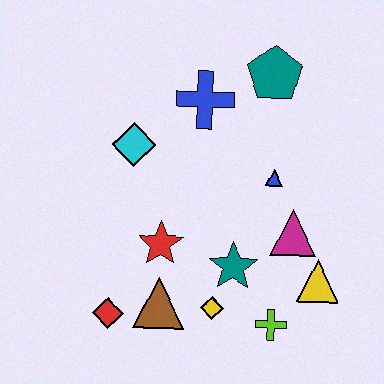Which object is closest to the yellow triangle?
The magenta triangle is closest to the yellow triangle.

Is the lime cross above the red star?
No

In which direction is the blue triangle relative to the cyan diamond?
The blue triangle is to the right of the cyan diamond.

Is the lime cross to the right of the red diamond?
Yes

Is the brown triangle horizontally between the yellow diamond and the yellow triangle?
No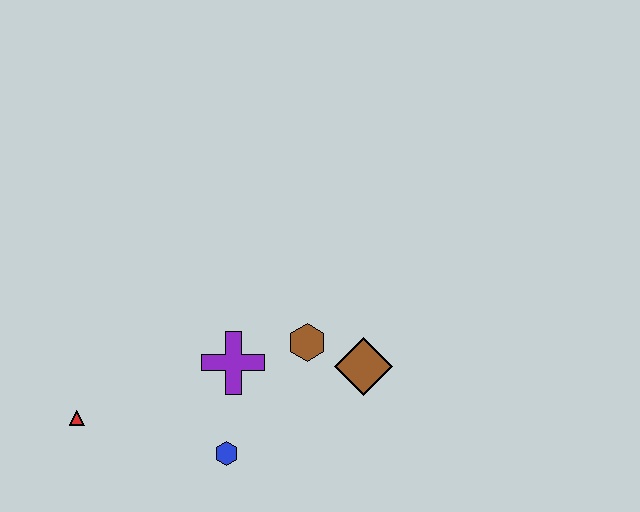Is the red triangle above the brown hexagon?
No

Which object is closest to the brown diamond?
The brown hexagon is closest to the brown diamond.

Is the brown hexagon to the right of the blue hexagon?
Yes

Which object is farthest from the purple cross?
The red triangle is farthest from the purple cross.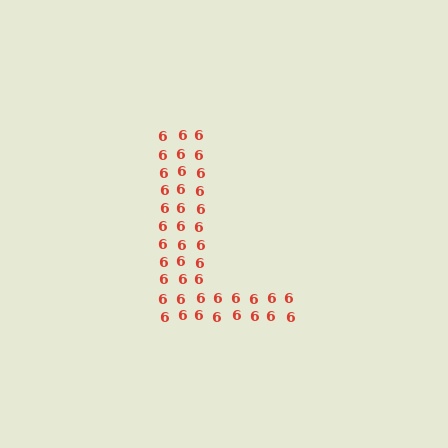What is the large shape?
The large shape is the letter L.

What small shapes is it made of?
It is made of small digit 6's.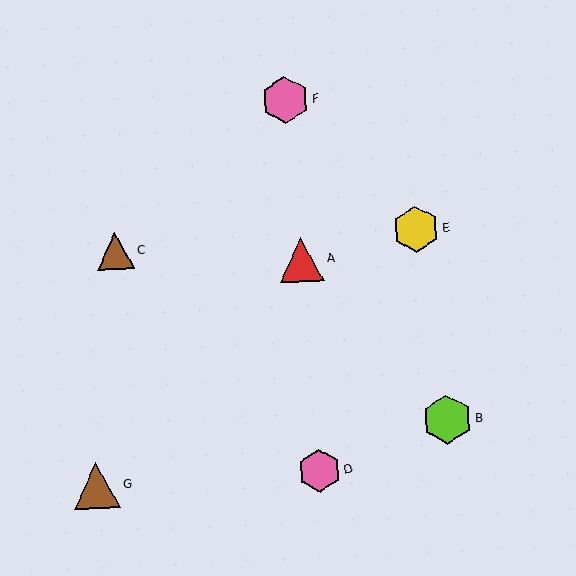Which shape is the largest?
The lime hexagon (labeled B) is the largest.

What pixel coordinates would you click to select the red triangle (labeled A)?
Click at (301, 260) to select the red triangle A.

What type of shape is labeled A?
Shape A is a red triangle.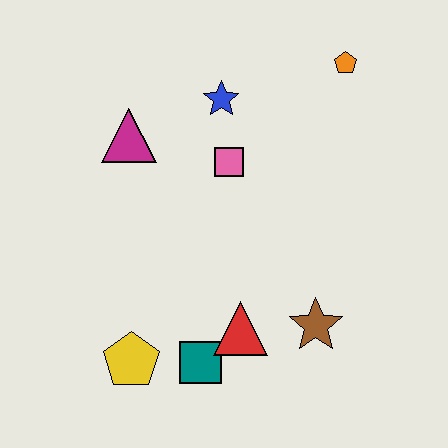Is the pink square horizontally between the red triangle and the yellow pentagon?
Yes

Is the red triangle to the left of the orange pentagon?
Yes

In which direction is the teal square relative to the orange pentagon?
The teal square is below the orange pentagon.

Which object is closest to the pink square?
The blue star is closest to the pink square.